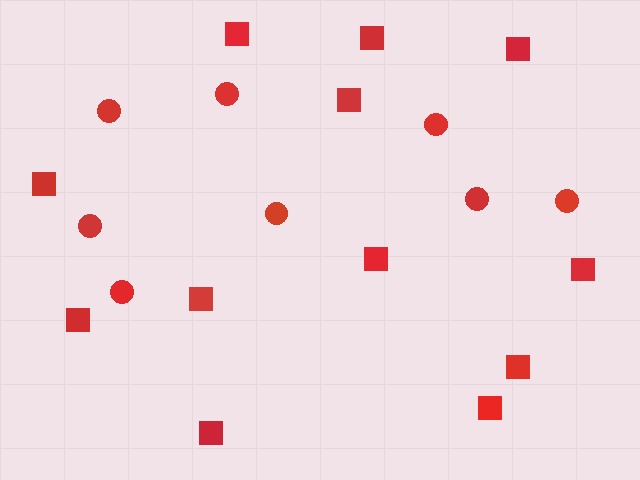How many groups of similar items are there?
There are 2 groups: one group of circles (8) and one group of squares (12).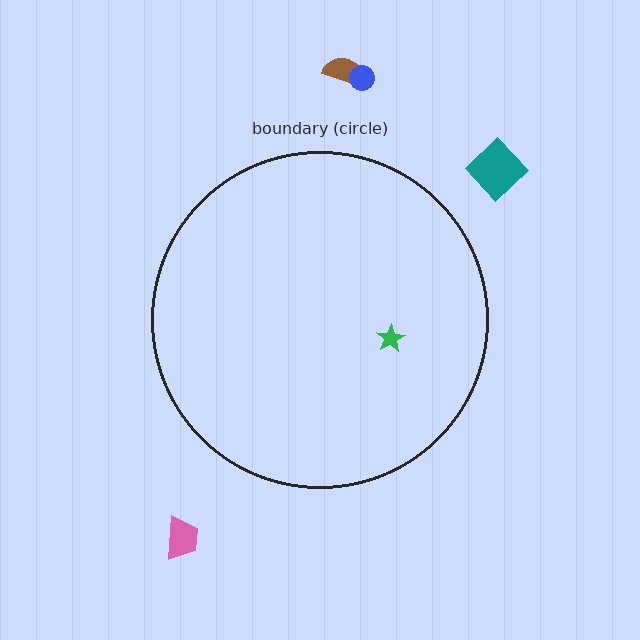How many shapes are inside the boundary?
1 inside, 4 outside.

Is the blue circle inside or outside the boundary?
Outside.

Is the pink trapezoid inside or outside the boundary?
Outside.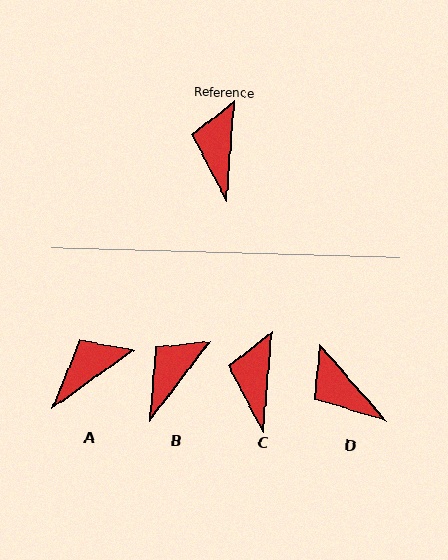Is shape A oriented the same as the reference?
No, it is off by about 50 degrees.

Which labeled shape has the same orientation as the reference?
C.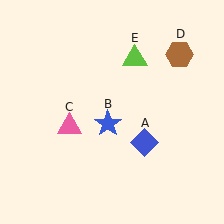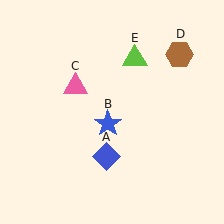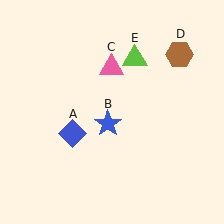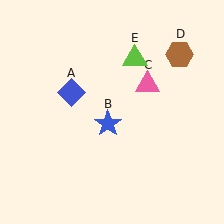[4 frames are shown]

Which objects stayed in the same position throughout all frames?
Blue star (object B) and brown hexagon (object D) and lime triangle (object E) remained stationary.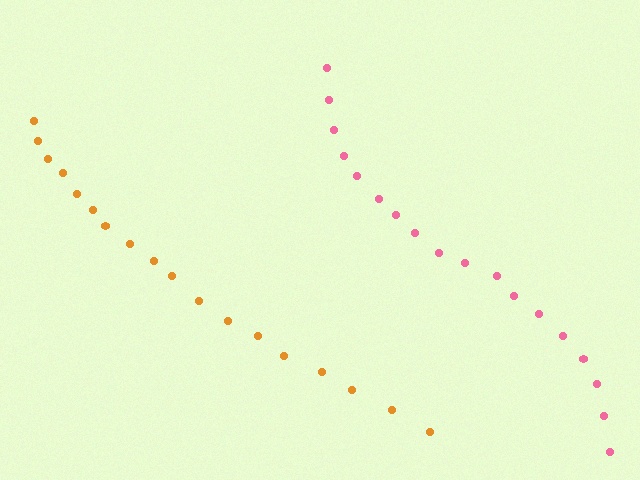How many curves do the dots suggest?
There are 2 distinct paths.